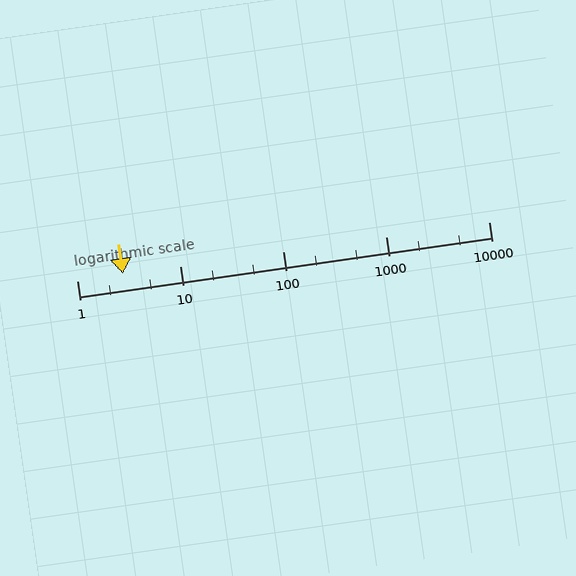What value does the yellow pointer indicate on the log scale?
The pointer indicates approximately 2.8.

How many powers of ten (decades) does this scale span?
The scale spans 4 decades, from 1 to 10000.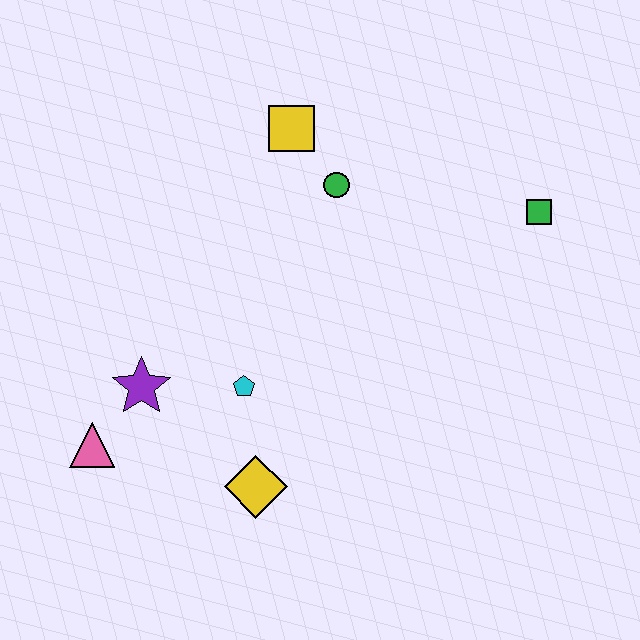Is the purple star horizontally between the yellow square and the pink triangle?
Yes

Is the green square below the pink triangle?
No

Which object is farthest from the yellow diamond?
The green square is farthest from the yellow diamond.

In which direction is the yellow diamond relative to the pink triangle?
The yellow diamond is to the right of the pink triangle.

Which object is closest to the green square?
The green circle is closest to the green square.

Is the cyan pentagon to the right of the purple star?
Yes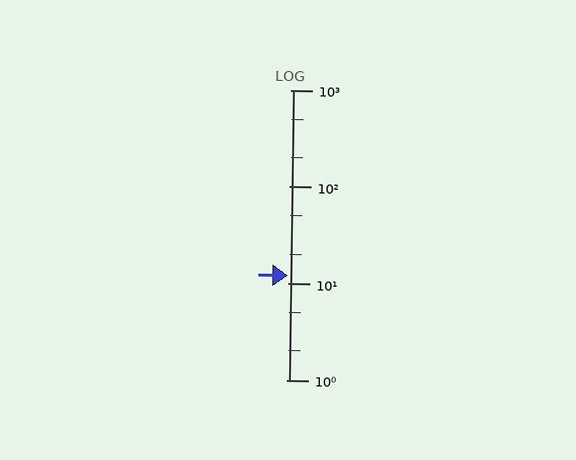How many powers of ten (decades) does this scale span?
The scale spans 3 decades, from 1 to 1000.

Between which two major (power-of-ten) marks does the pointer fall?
The pointer is between 10 and 100.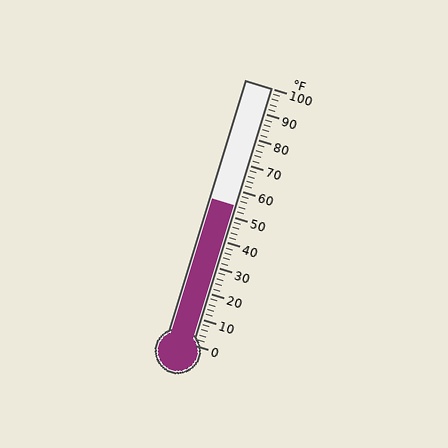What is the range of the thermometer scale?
The thermometer scale ranges from 0°F to 100°F.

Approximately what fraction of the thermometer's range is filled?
The thermometer is filled to approximately 55% of its range.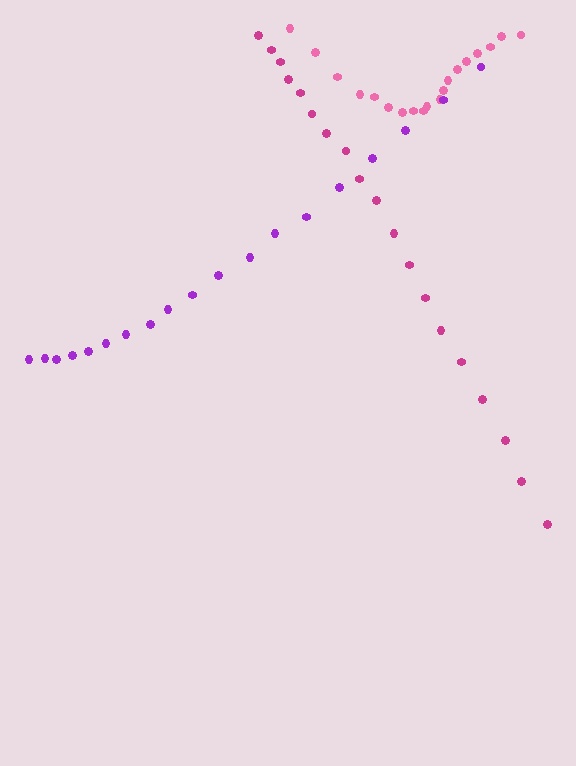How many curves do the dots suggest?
There are 3 distinct paths.